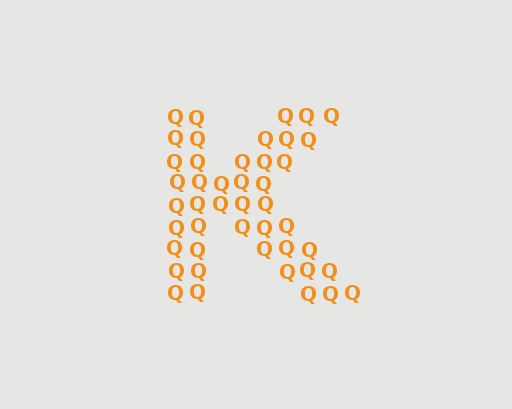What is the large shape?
The large shape is the letter K.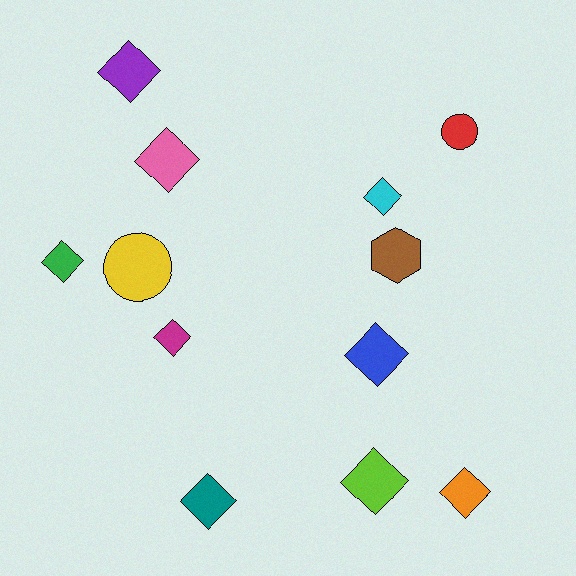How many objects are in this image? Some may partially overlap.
There are 12 objects.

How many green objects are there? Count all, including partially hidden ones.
There is 1 green object.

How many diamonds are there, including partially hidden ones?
There are 9 diamonds.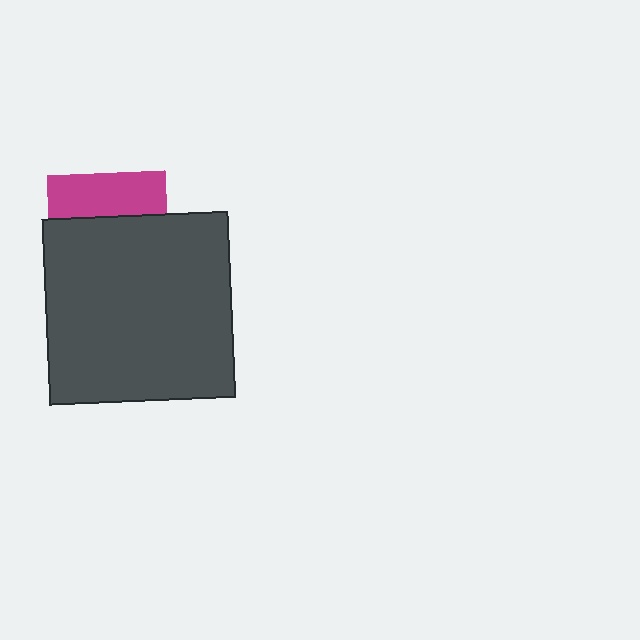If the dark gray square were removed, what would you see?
You would see the complete magenta square.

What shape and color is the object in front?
The object in front is a dark gray square.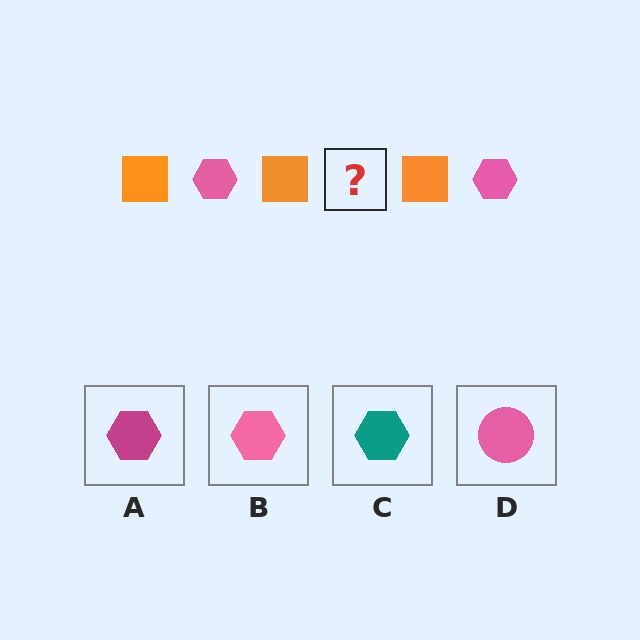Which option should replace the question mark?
Option B.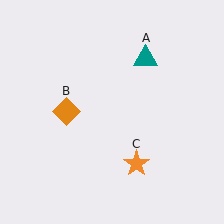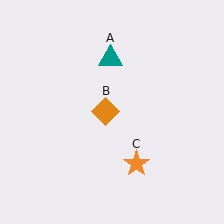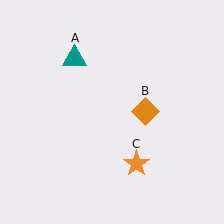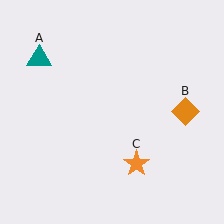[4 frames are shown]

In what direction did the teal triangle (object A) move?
The teal triangle (object A) moved left.